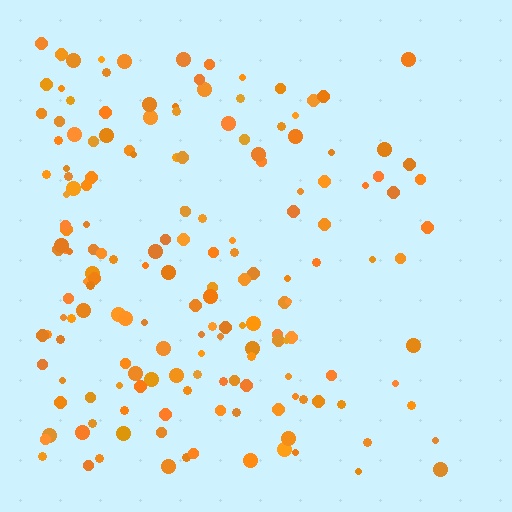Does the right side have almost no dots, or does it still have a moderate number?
Still a moderate number, just noticeably fewer than the left.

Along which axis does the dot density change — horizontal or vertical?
Horizontal.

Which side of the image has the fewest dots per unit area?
The right.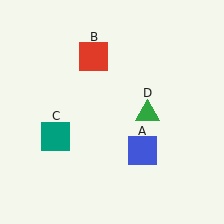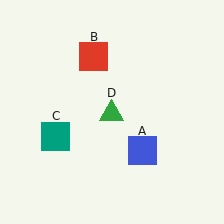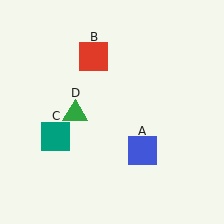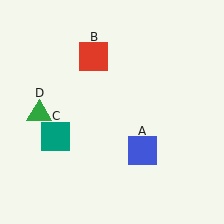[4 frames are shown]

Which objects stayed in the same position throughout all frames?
Blue square (object A) and red square (object B) and teal square (object C) remained stationary.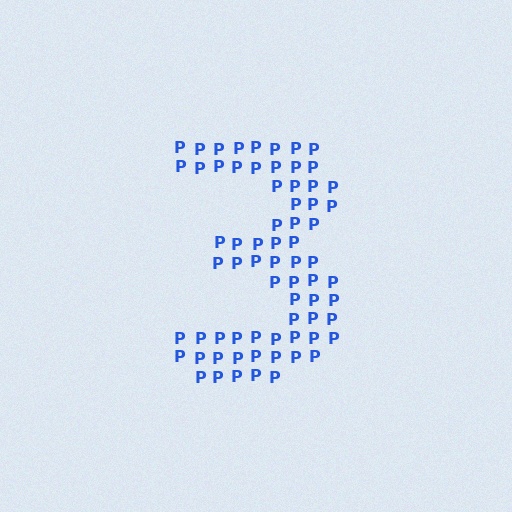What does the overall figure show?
The overall figure shows the digit 3.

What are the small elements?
The small elements are letter P's.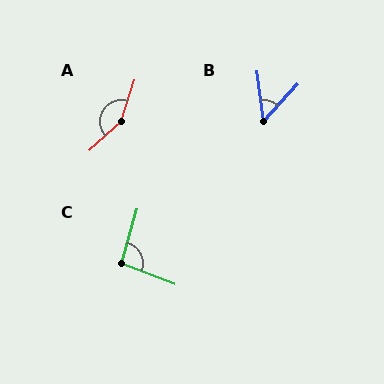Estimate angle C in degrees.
Approximately 95 degrees.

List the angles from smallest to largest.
B (50°), C (95°), A (151°).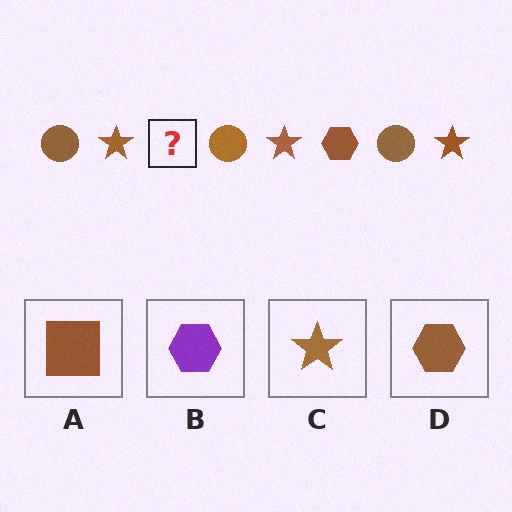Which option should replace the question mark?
Option D.